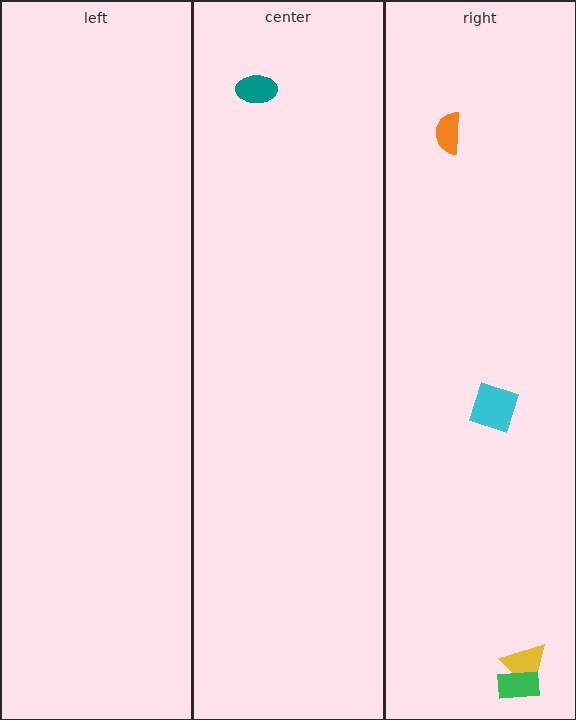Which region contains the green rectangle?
The right region.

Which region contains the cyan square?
The right region.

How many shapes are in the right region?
4.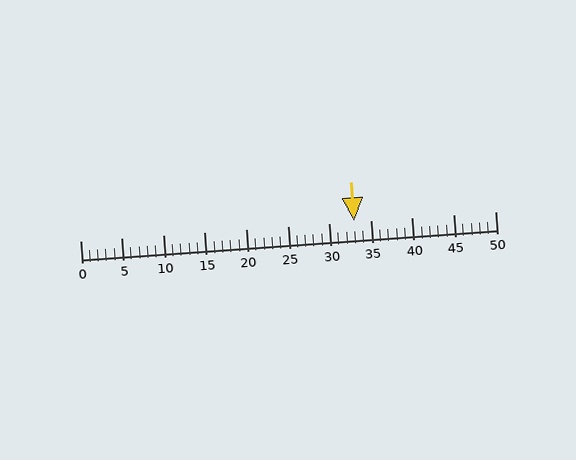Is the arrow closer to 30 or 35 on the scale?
The arrow is closer to 35.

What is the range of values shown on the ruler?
The ruler shows values from 0 to 50.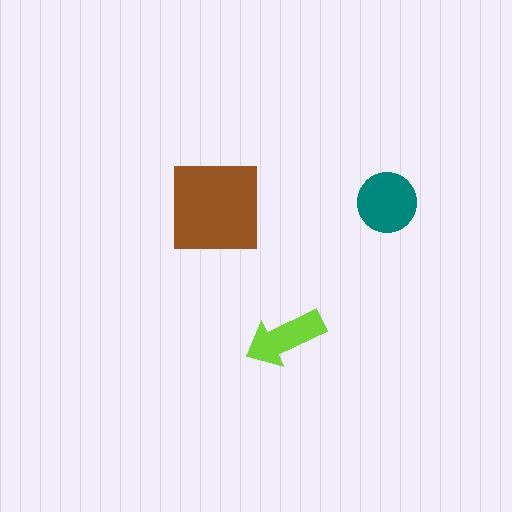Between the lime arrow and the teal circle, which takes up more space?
The teal circle.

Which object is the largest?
The brown square.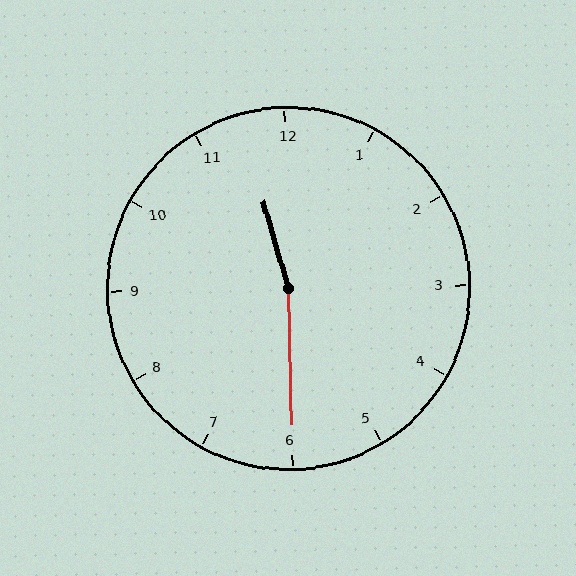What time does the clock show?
11:30.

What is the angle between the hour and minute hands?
Approximately 165 degrees.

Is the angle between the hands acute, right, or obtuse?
It is obtuse.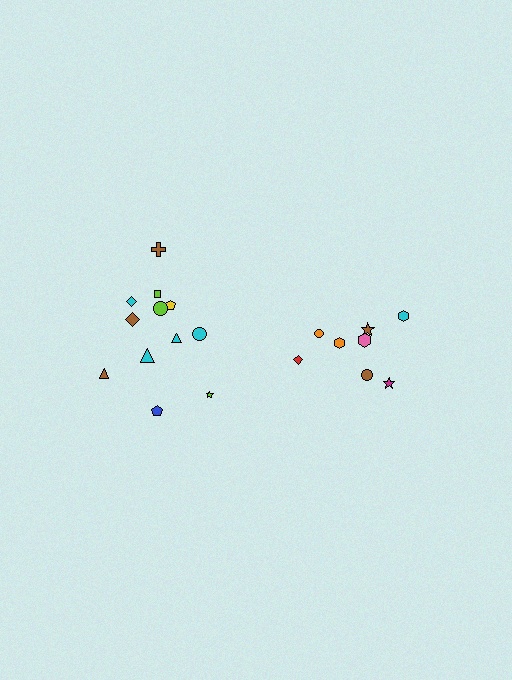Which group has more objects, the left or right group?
The left group.